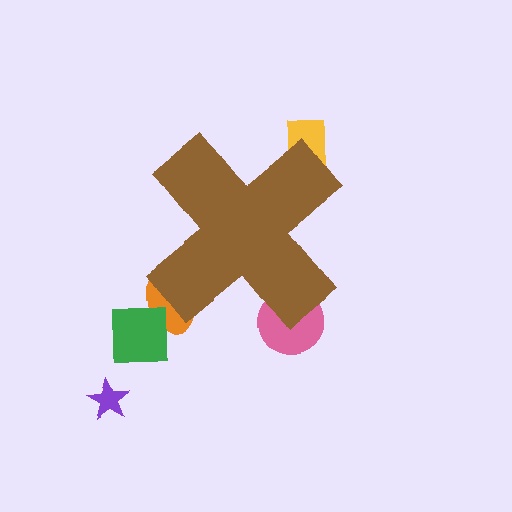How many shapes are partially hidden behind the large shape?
3 shapes are partially hidden.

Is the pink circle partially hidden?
Yes, the pink circle is partially hidden behind the brown cross.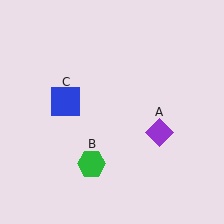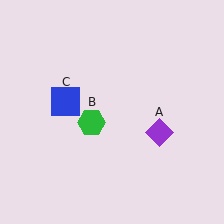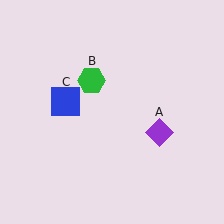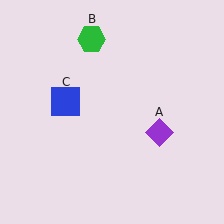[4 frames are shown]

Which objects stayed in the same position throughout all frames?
Purple diamond (object A) and blue square (object C) remained stationary.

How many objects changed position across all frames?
1 object changed position: green hexagon (object B).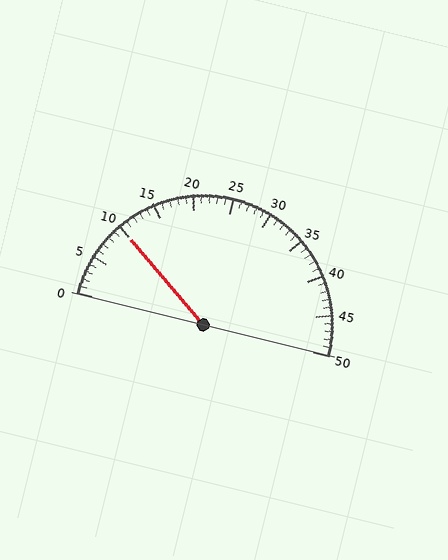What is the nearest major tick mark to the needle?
The nearest major tick mark is 10.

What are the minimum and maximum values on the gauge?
The gauge ranges from 0 to 50.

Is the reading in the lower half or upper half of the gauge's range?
The reading is in the lower half of the range (0 to 50).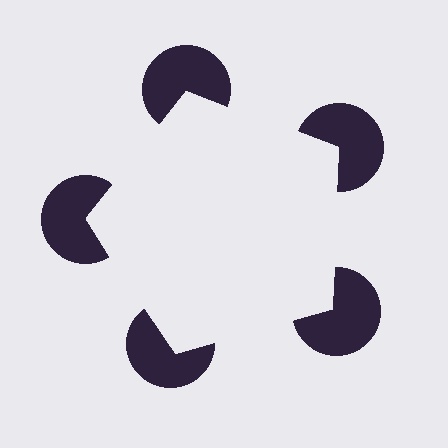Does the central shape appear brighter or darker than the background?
It typically appears slightly brighter than the background, even though no actual brightness change is drawn.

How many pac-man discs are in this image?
There are 5 — one at each vertex of the illusory pentagon.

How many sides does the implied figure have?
5 sides.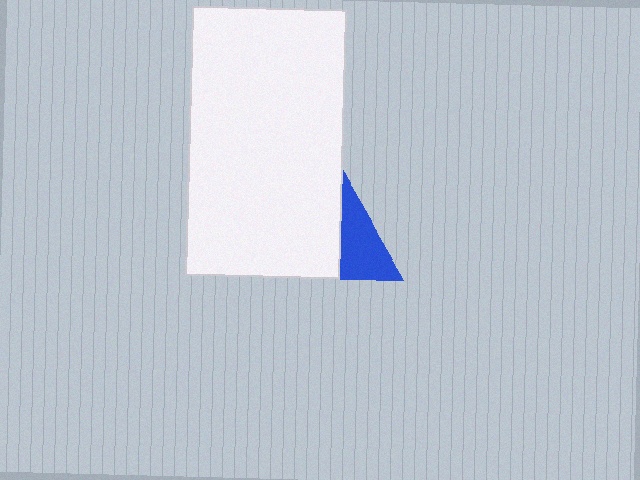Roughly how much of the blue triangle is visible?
A small part of it is visible (roughly 42%).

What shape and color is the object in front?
The object in front is a white rectangle.